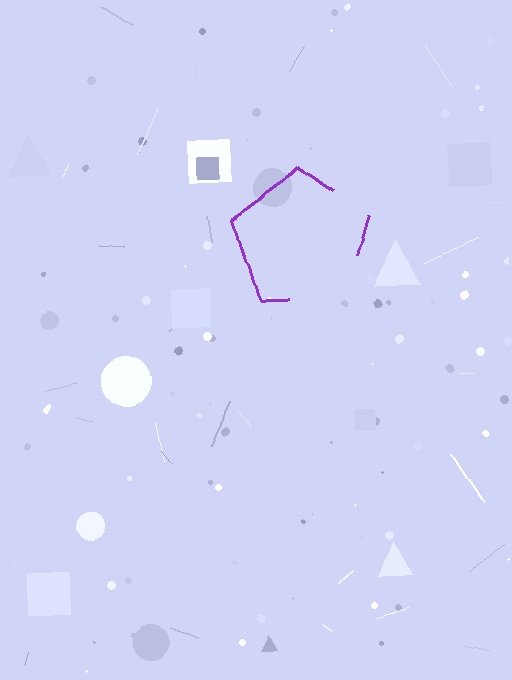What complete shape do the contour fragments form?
The contour fragments form a pentagon.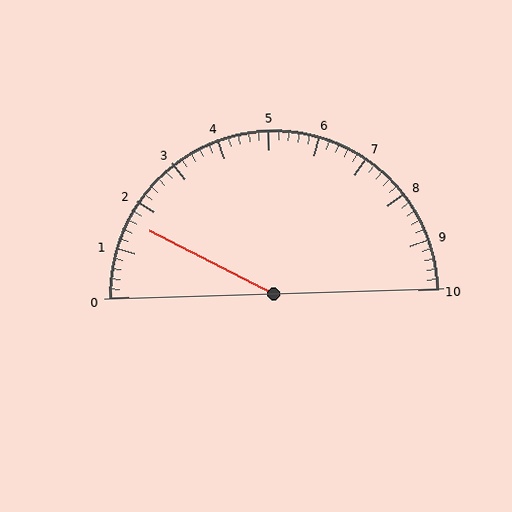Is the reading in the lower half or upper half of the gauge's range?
The reading is in the lower half of the range (0 to 10).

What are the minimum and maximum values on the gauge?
The gauge ranges from 0 to 10.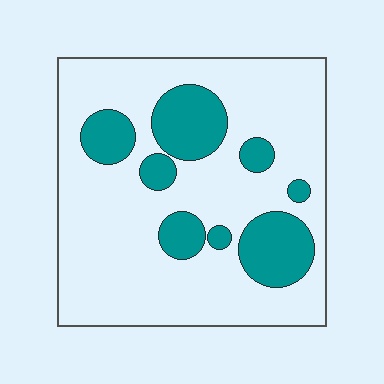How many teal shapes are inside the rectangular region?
8.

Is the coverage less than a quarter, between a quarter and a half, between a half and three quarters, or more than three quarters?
Less than a quarter.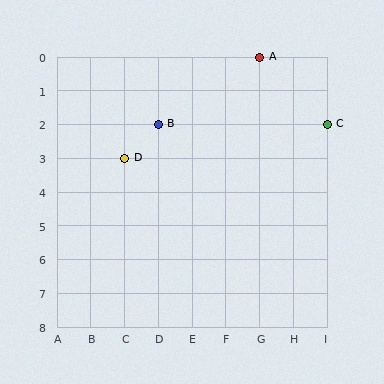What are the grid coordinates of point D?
Point D is at grid coordinates (C, 3).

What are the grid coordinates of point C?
Point C is at grid coordinates (I, 2).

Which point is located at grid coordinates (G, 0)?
Point A is at (G, 0).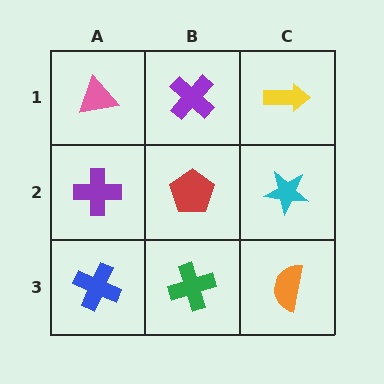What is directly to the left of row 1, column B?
A pink triangle.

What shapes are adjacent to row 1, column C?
A cyan star (row 2, column C), a purple cross (row 1, column B).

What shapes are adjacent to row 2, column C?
A yellow arrow (row 1, column C), an orange semicircle (row 3, column C), a red pentagon (row 2, column B).